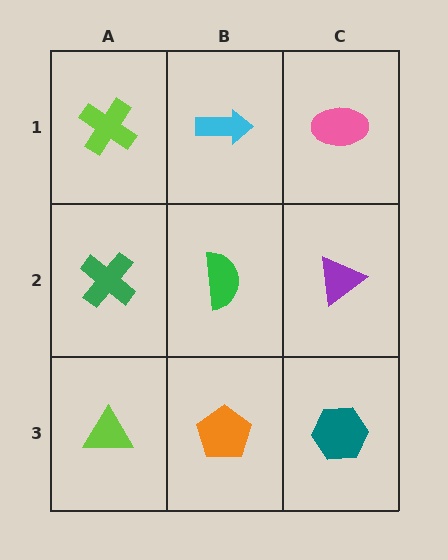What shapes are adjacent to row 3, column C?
A purple triangle (row 2, column C), an orange pentagon (row 3, column B).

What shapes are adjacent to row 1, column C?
A purple triangle (row 2, column C), a cyan arrow (row 1, column B).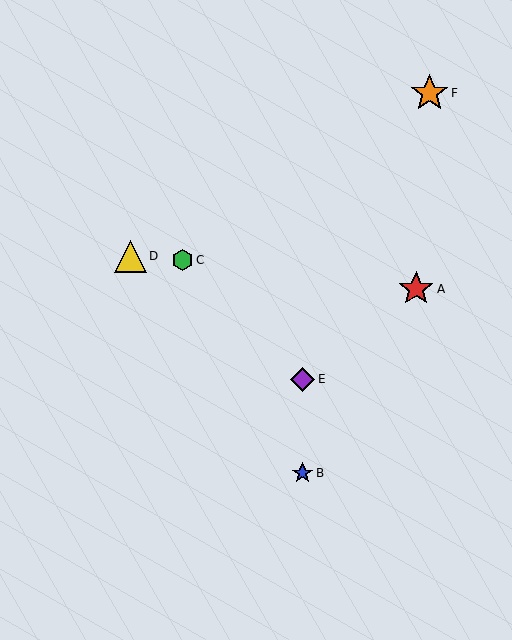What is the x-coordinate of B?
Object B is at x≈302.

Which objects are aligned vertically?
Objects B, E are aligned vertically.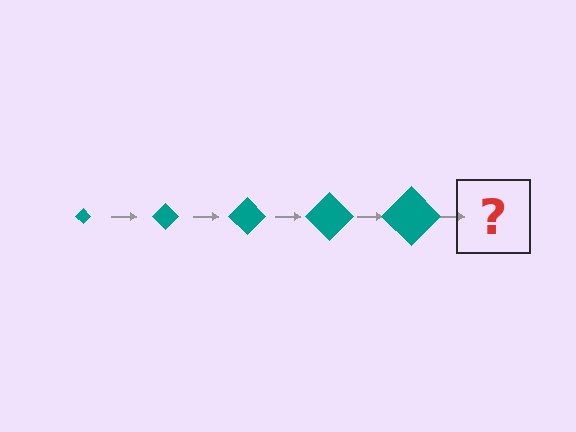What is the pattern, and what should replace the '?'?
The pattern is that the diamond gets progressively larger each step. The '?' should be a teal diamond, larger than the previous one.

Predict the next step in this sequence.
The next step is a teal diamond, larger than the previous one.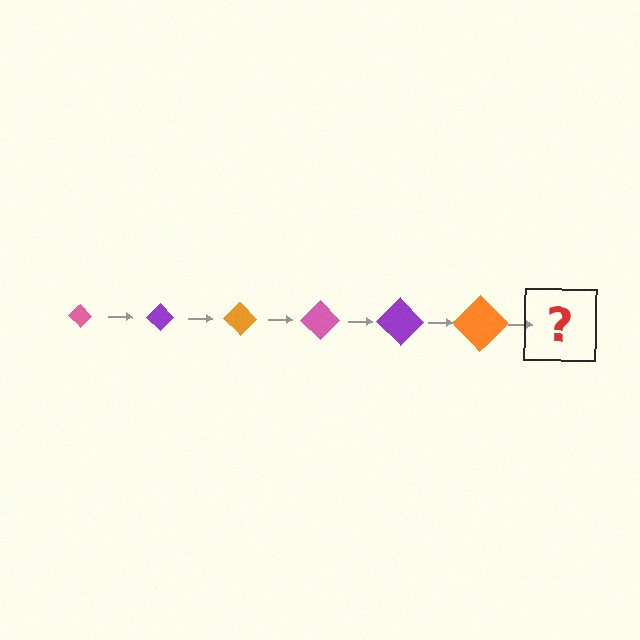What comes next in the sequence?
The next element should be a pink diamond, larger than the previous one.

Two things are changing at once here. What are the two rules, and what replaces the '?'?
The two rules are that the diamond grows larger each step and the color cycles through pink, purple, and orange. The '?' should be a pink diamond, larger than the previous one.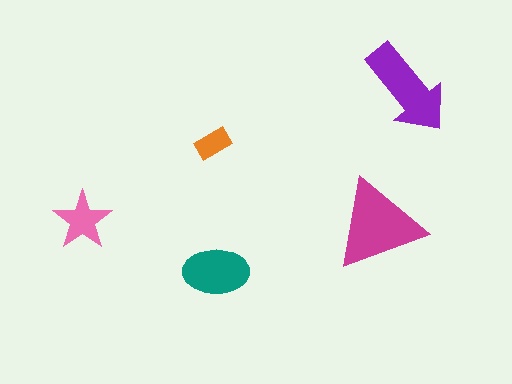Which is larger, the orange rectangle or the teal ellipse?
The teal ellipse.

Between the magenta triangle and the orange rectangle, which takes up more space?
The magenta triangle.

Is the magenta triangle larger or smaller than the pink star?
Larger.